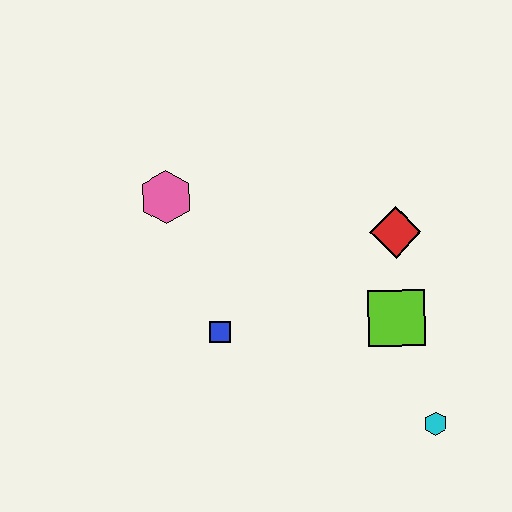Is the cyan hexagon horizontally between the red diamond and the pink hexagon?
No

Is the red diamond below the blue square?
No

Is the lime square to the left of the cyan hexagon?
Yes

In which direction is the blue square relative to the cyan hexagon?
The blue square is to the left of the cyan hexagon.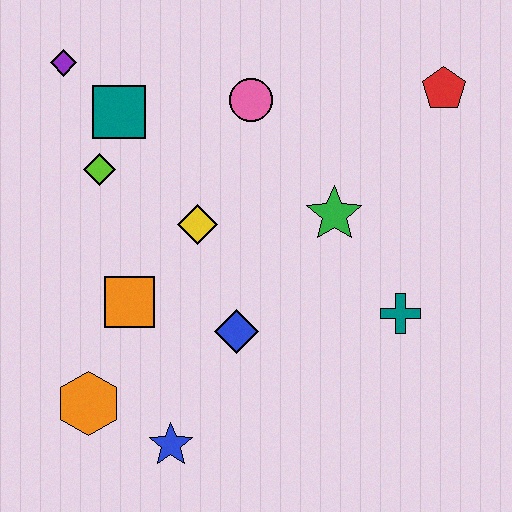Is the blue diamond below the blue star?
No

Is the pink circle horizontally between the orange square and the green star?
Yes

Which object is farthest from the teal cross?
The purple diamond is farthest from the teal cross.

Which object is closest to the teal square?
The lime diamond is closest to the teal square.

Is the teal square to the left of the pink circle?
Yes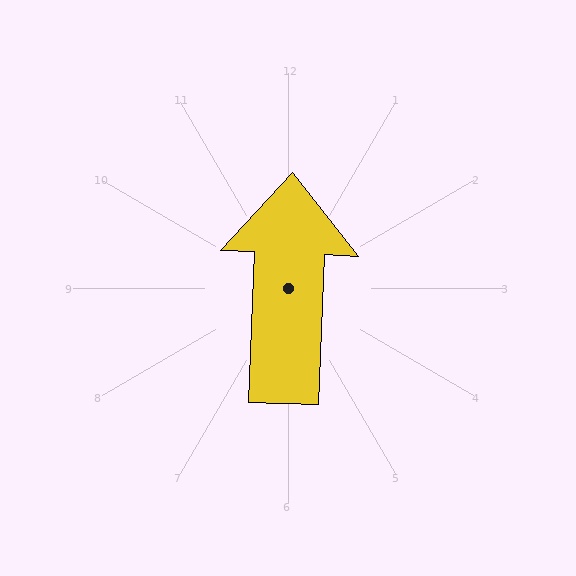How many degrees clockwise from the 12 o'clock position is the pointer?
Approximately 2 degrees.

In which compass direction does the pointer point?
North.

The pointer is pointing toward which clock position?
Roughly 12 o'clock.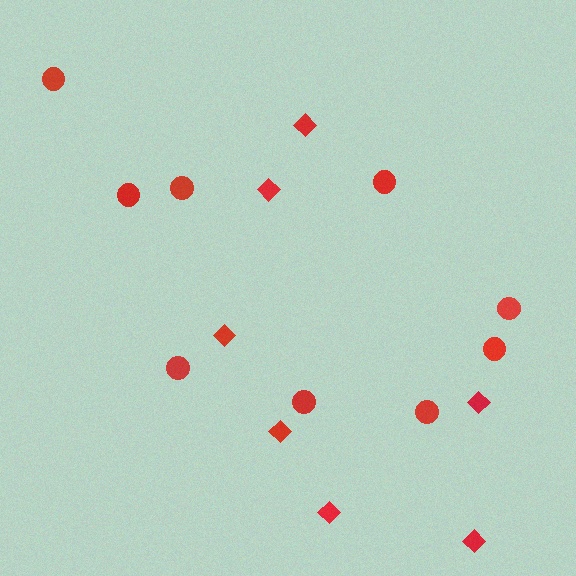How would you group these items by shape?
There are 2 groups: one group of diamonds (7) and one group of circles (9).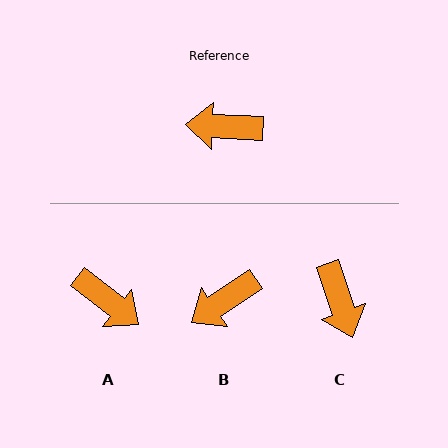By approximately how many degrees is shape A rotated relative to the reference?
Approximately 145 degrees counter-clockwise.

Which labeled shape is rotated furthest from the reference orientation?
A, about 145 degrees away.